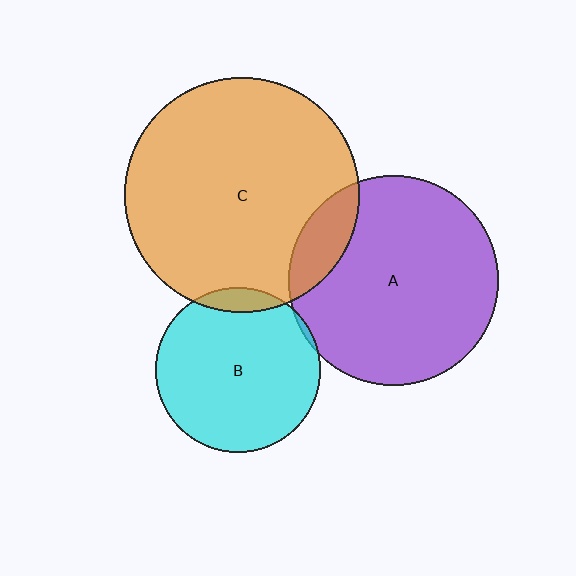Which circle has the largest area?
Circle C (orange).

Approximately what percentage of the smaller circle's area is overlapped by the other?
Approximately 5%.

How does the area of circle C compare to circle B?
Approximately 2.0 times.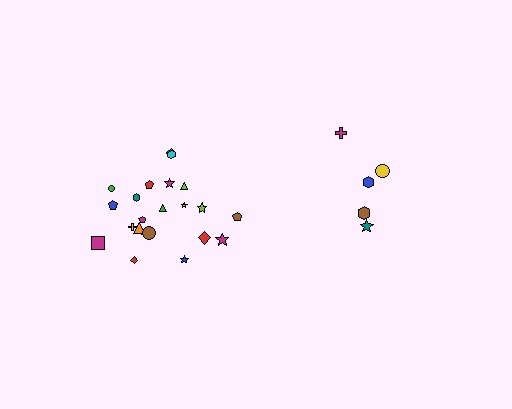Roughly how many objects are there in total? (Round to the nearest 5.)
Roughly 25 objects in total.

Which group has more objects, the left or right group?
The left group.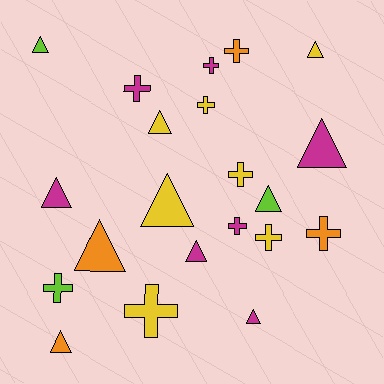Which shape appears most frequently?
Triangle, with 11 objects.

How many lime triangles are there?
There are 2 lime triangles.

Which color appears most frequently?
Yellow, with 7 objects.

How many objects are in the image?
There are 21 objects.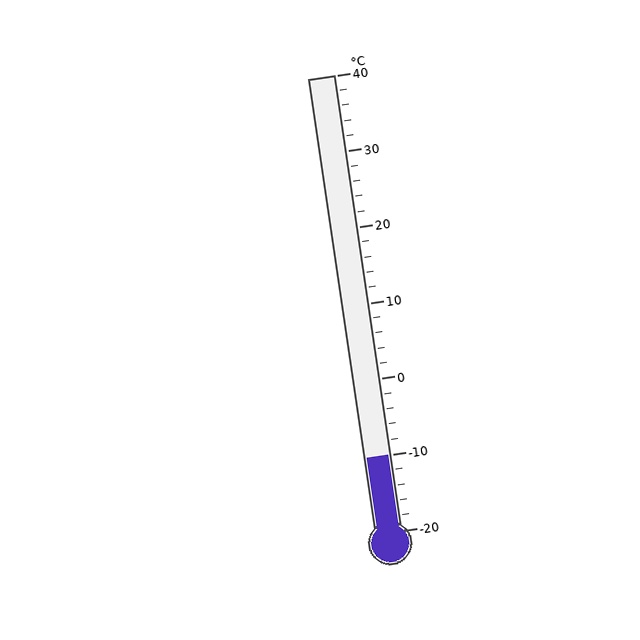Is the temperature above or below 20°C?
The temperature is below 20°C.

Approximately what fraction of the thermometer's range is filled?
The thermometer is filled to approximately 15% of its range.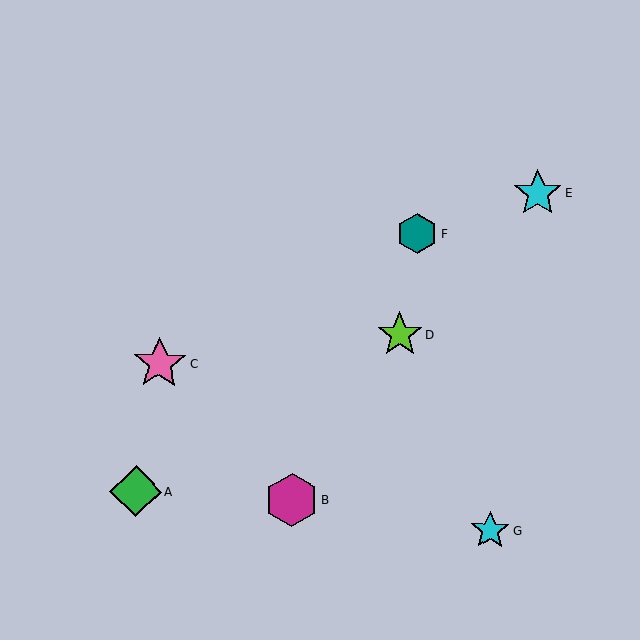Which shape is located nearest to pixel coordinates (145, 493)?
The green diamond (labeled A) at (136, 492) is nearest to that location.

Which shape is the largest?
The pink star (labeled C) is the largest.